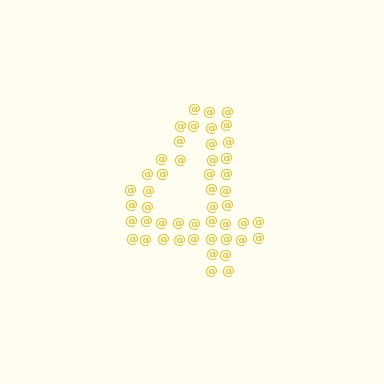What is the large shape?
The large shape is the digit 4.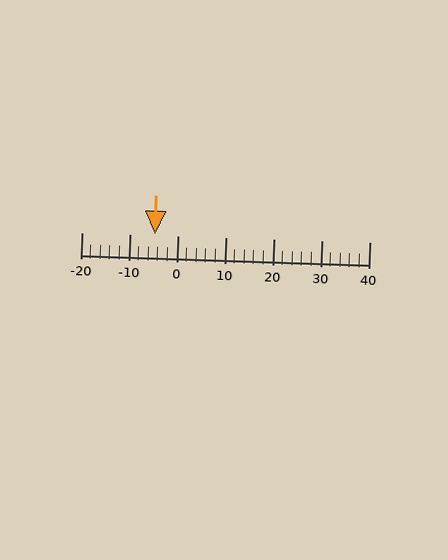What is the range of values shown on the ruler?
The ruler shows values from -20 to 40.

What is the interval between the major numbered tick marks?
The major tick marks are spaced 10 units apart.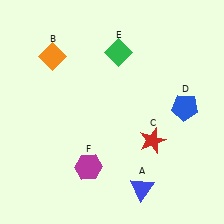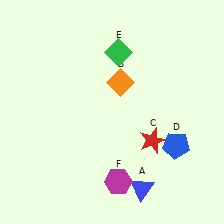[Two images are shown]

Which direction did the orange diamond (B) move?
The orange diamond (B) moved right.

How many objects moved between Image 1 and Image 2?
3 objects moved between the two images.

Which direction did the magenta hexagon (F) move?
The magenta hexagon (F) moved right.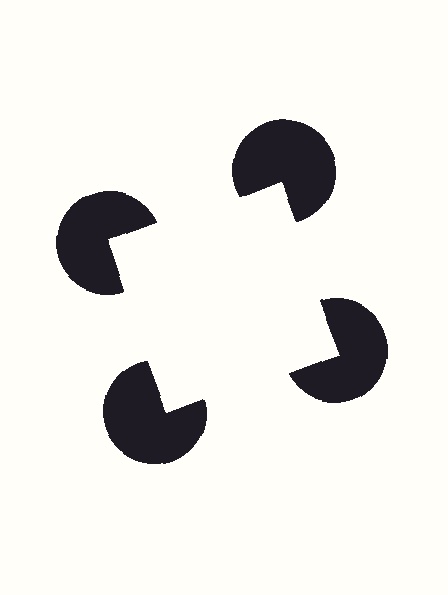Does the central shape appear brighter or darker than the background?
It typically appears slightly brighter than the background, even though no actual brightness change is drawn.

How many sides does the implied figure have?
4 sides.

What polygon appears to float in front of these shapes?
An illusory square — its edges are inferred from the aligned wedge cuts in the pac-man discs, not physically drawn.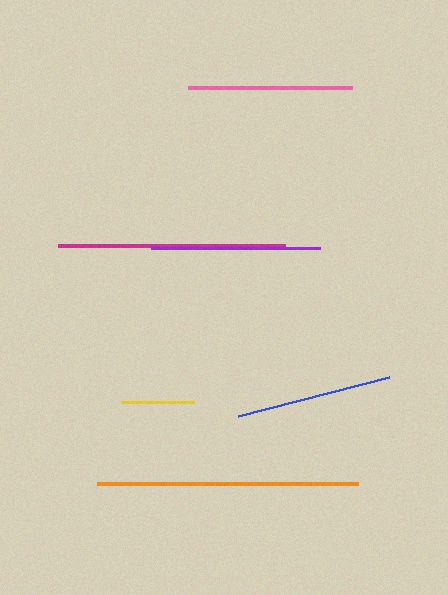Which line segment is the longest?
The orange line is the longest at approximately 261 pixels.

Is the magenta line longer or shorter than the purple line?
The magenta line is longer than the purple line.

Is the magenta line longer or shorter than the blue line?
The magenta line is longer than the blue line.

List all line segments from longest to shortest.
From longest to shortest: orange, magenta, purple, pink, blue, yellow.